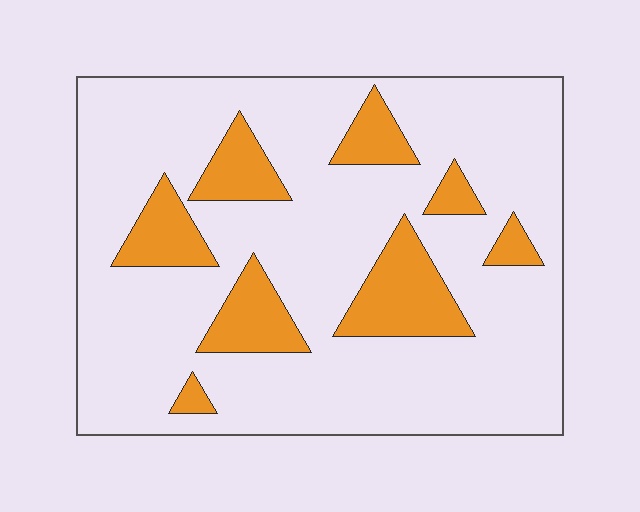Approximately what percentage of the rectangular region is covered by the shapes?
Approximately 20%.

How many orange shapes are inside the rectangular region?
8.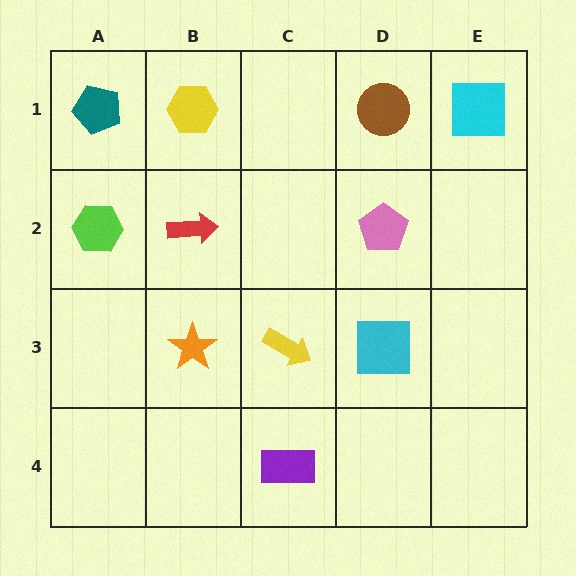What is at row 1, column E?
A cyan square.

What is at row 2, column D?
A pink pentagon.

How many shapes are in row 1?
4 shapes.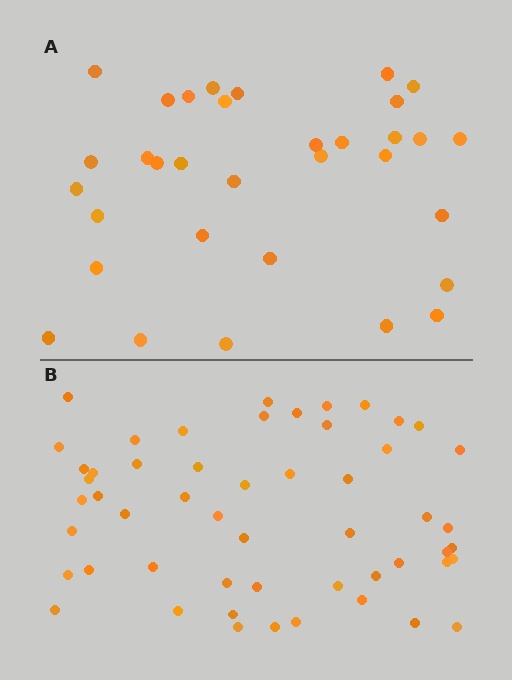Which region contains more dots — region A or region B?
Region B (the bottom region) has more dots.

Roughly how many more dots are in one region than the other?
Region B has approximately 20 more dots than region A.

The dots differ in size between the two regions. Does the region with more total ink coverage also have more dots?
No. Region A has more total ink coverage because its dots are larger, but region B actually contains more individual dots. Total area can be misleading — the number of items is what matters here.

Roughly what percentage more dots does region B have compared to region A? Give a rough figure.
About 60% more.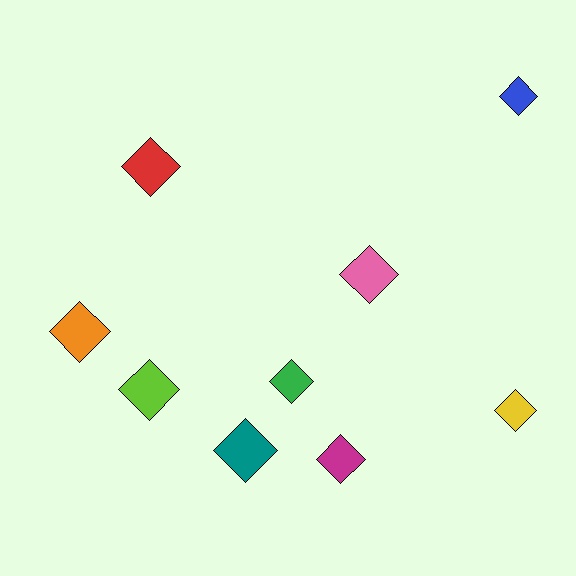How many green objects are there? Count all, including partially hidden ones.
There is 1 green object.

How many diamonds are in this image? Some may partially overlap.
There are 9 diamonds.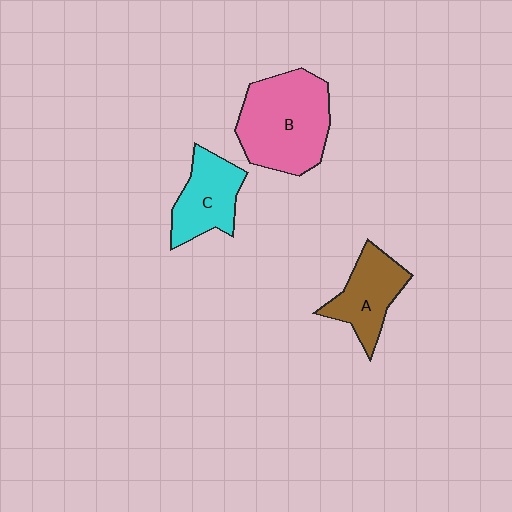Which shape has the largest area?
Shape B (pink).